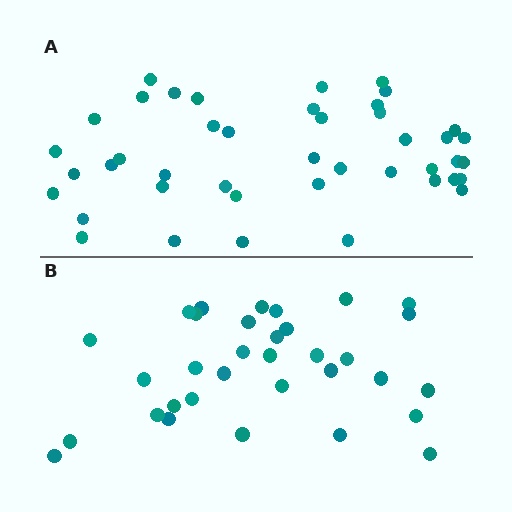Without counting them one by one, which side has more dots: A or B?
Region A (the top region) has more dots.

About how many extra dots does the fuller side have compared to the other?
Region A has roughly 10 or so more dots than region B.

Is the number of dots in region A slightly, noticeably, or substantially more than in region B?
Region A has noticeably more, but not dramatically so. The ratio is roughly 1.3 to 1.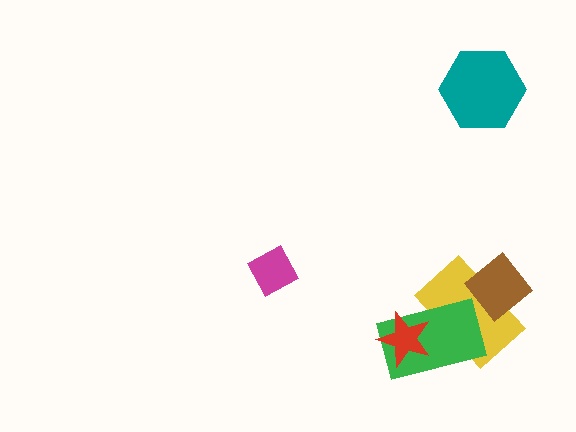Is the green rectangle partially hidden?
Yes, it is partially covered by another shape.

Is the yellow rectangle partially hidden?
Yes, it is partially covered by another shape.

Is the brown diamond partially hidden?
No, no other shape covers it.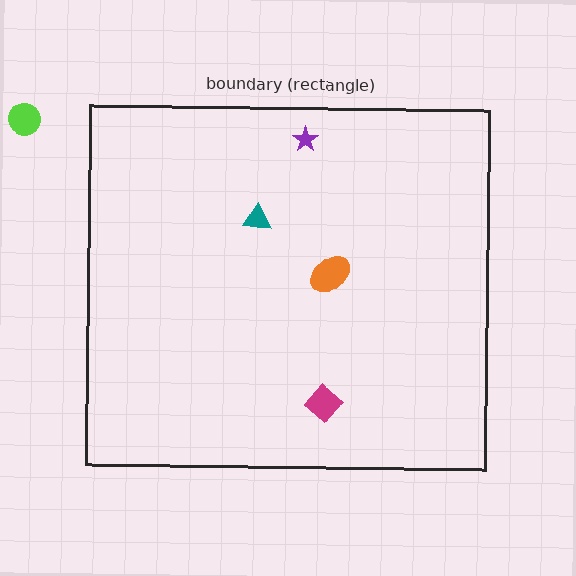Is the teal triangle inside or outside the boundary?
Inside.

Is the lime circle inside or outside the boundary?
Outside.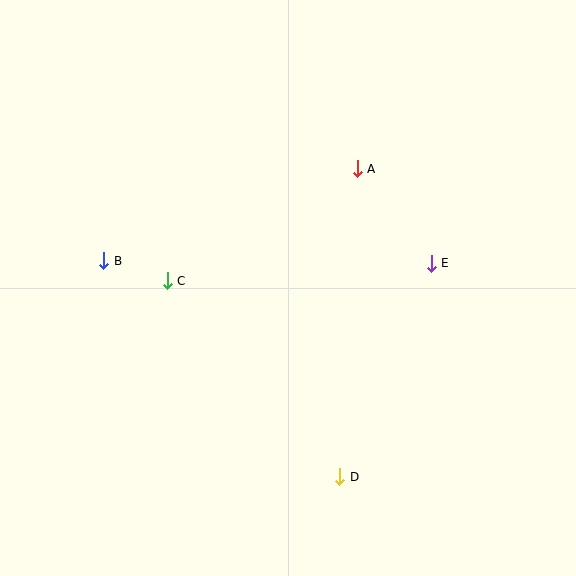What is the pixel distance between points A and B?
The distance between A and B is 270 pixels.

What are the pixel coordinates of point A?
Point A is at (357, 169).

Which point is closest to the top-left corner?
Point B is closest to the top-left corner.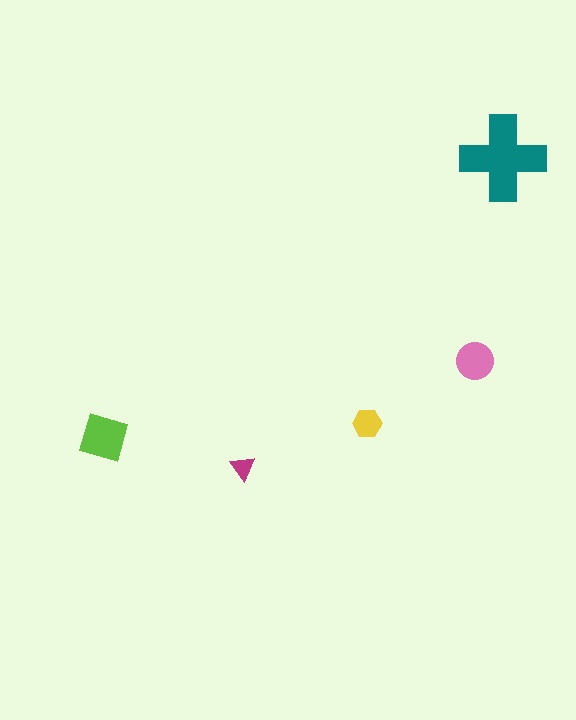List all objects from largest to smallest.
The teal cross, the lime diamond, the pink circle, the yellow hexagon, the magenta triangle.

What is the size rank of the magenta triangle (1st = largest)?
5th.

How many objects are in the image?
There are 5 objects in the image.